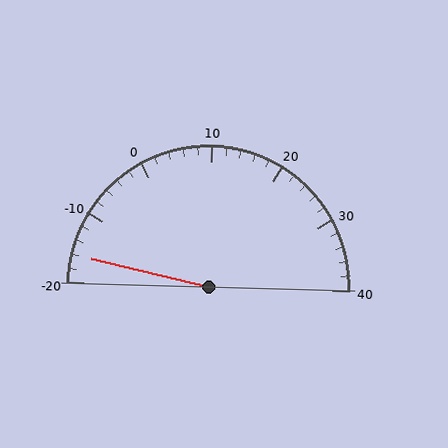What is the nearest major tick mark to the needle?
The nearest major tick mark is -20.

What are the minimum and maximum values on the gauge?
The gauge ranges from -20 to 40.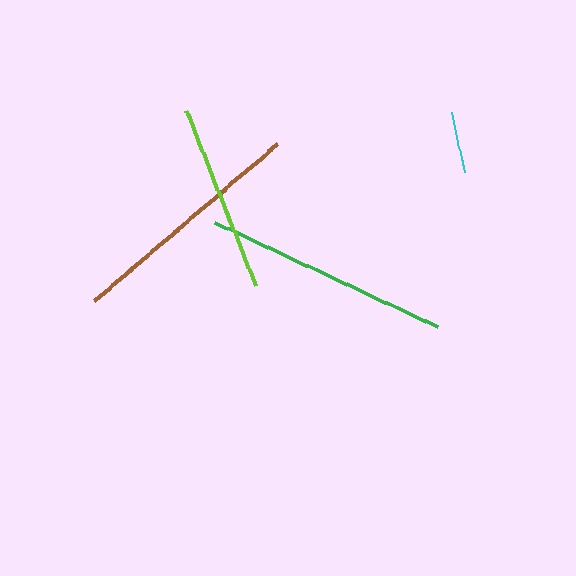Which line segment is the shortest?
The cyan line is the shortest at approximately 62 pixels.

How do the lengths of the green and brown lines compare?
The green and brown lines are approximately the same length.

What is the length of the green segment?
The green segment is approximately 246 pixels long.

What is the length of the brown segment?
The brown segment is approximately 241 pixels long.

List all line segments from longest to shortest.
From longest to shortest: green, brown, lime, cyan.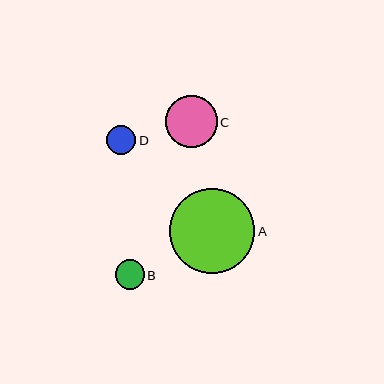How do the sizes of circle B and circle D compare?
Circle B and circle D are approximately the same size.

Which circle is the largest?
Circle A is the largest with a size of approximately 85 pixels.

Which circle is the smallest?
Circle D is the smallest with a size of approximately 29 pixels.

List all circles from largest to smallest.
From largest to smallest: A, C, B, D.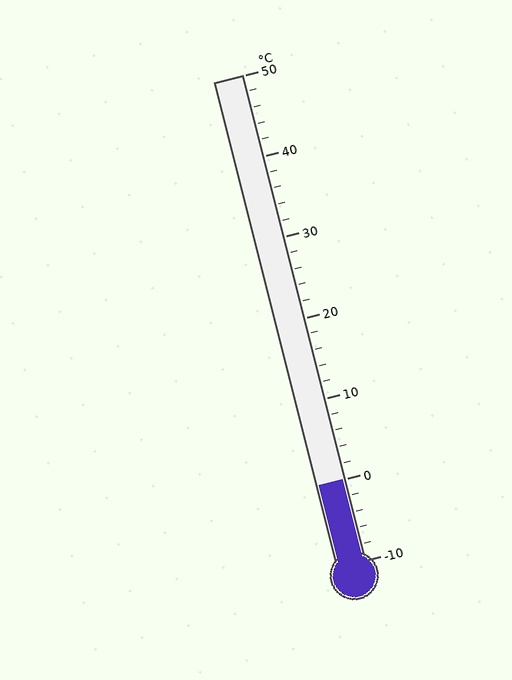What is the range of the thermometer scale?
The thermometer scale ranges from -10°C to 50°C.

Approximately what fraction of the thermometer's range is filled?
The thermometer is filled to approximately 15% of its range.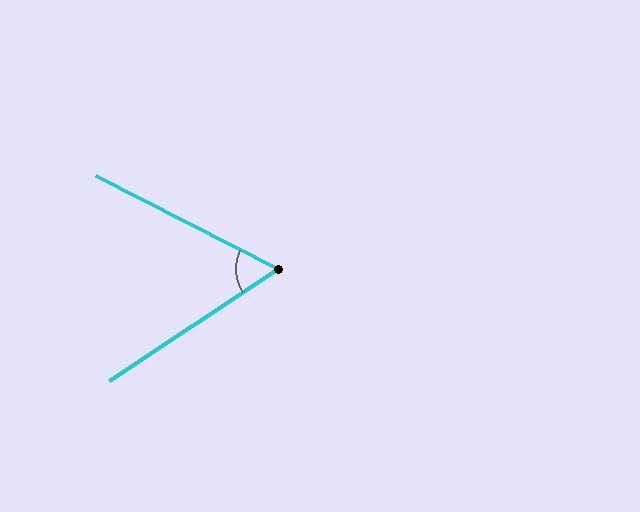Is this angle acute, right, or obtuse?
It is acute.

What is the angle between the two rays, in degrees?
Approximately 61 degrees.